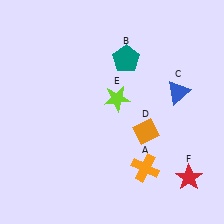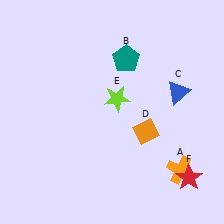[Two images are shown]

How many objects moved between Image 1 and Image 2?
1 object moved between the two images.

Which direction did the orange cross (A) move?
The orange cross (A) moved right.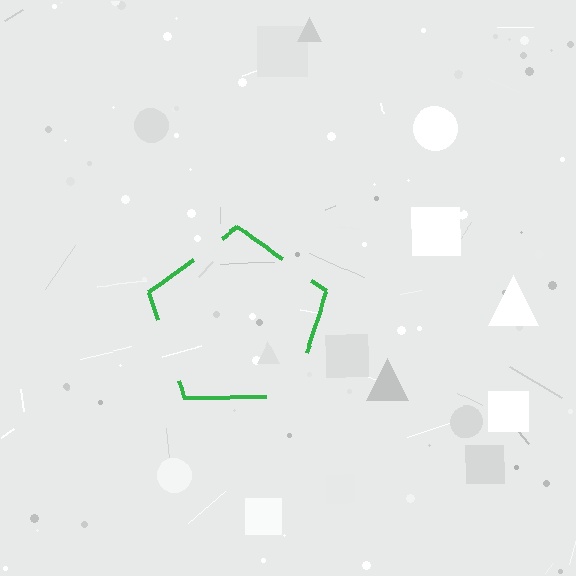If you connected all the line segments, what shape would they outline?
They would outline a pentagon.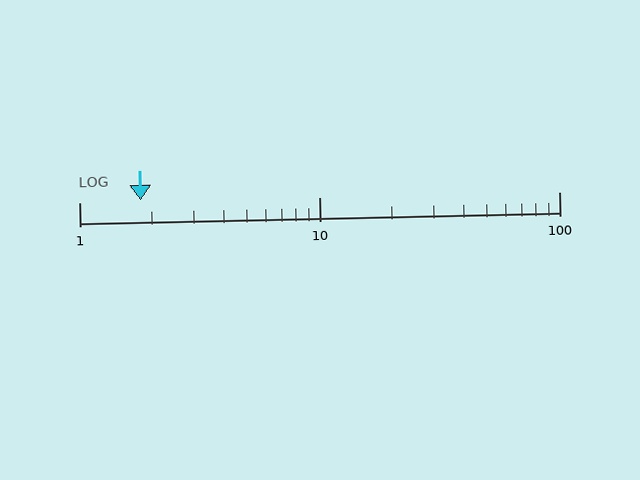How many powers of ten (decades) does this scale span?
The scale spans 2 decades, from 1 to 100.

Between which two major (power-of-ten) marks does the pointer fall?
The pointer is between 1 and 10.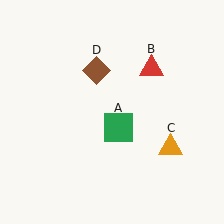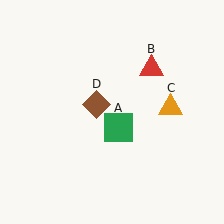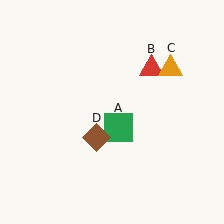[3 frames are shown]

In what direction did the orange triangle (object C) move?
The orange triangle (object C) moved up.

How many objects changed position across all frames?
2 objects changed position: orange triangle (object C), brown diamond (object D).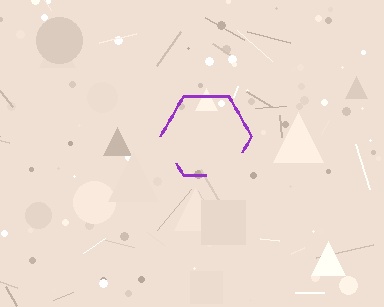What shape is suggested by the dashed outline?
The dashed outline suggests a hexagon.